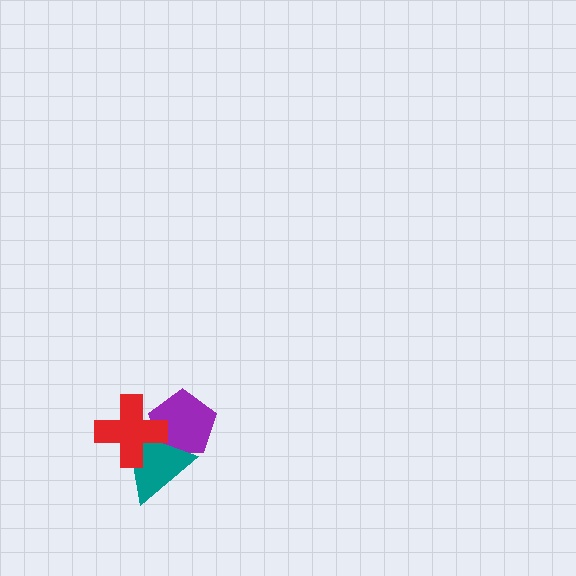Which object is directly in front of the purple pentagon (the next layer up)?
The teal triangle is directly in front of the purple pentagon.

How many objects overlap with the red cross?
2 objects overlap with the red cross.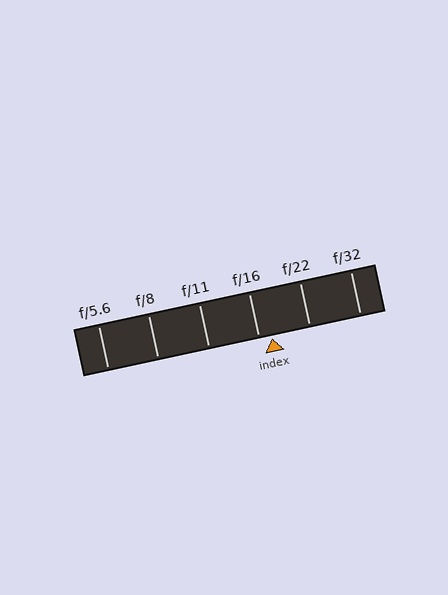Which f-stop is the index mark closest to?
The index mark is closest to f/16.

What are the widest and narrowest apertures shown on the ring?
The widest aperture shown is f/5.6 and the narrowest is f/32.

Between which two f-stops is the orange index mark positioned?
The index mark is between f/16 and f/22.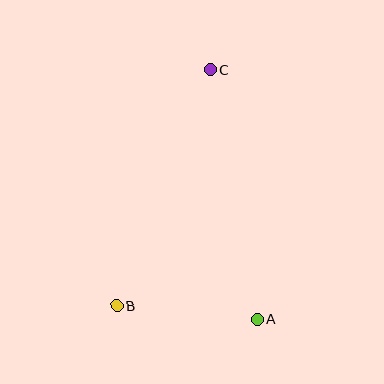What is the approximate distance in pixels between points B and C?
The distance between B and C is approximately 254 pixels.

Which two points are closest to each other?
Points A and B are closest to each other.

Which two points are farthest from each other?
Points A and C are farthest from each other.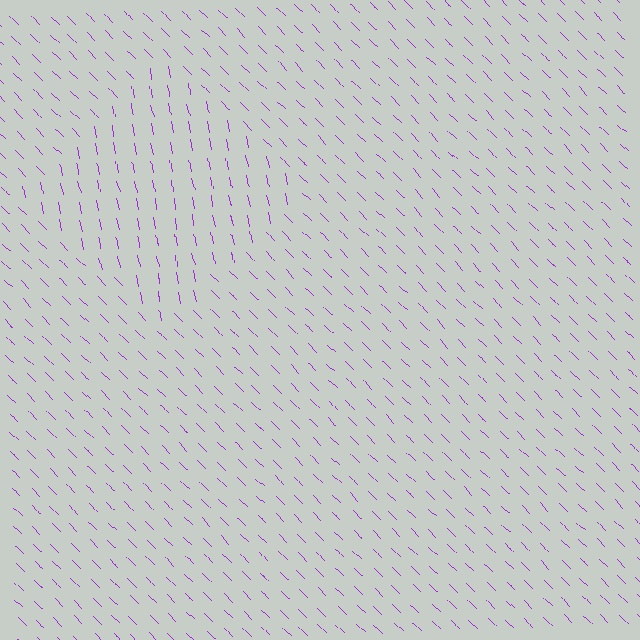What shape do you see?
I see a diamond.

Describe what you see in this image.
The image is filled with small purple line segments. A diamond region in the image has lines oriented differently from the surrounding lines, creating a visible texture boundary.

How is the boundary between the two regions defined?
The boundary is defined purely by a change in line orientation (approximately 33 degrees difference). All lines are the same color and thickness.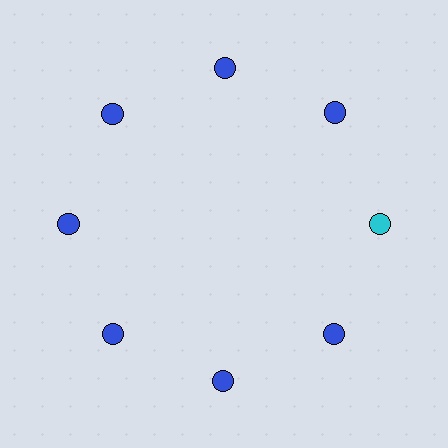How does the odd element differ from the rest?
It has a different color: cyan instead of blue.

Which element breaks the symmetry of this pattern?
The cyan circle at roughly the 3 o'clock position breaks the symmetry. All other shapes are blue circles.